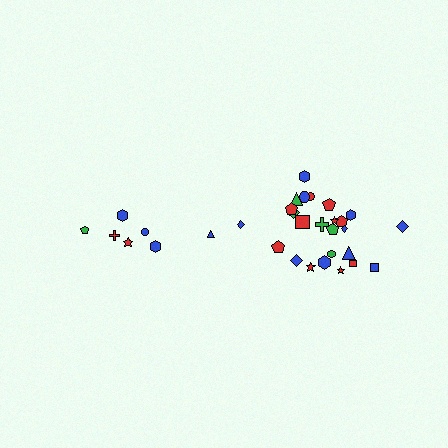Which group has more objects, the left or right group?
The right group.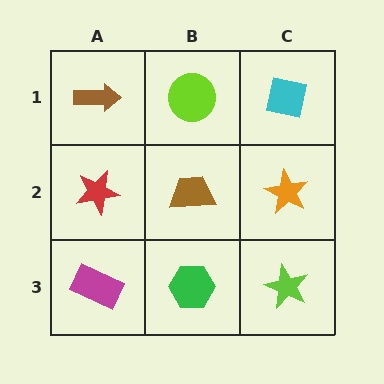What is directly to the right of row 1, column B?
A cyan square.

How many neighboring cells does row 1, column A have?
2.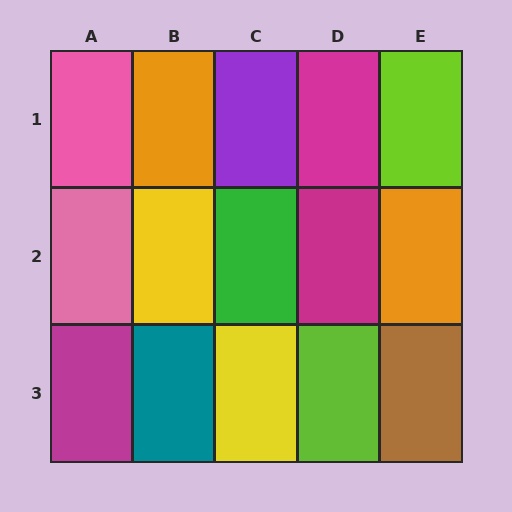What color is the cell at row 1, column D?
Magenta.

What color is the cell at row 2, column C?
Green.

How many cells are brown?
1 cell is brown.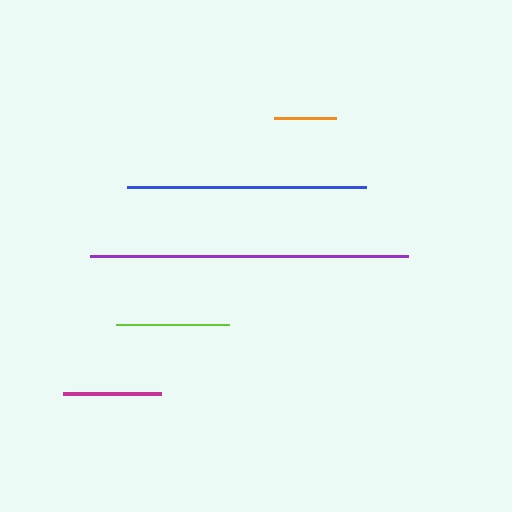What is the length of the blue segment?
The blue segment is approximately 239 pixels long.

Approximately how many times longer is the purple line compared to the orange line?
The purple line is approximately 5.2 times the length of the orange line.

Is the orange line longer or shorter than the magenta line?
The magenta line is longer than the orange line.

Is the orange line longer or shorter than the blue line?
The blue line is longer than the orange line.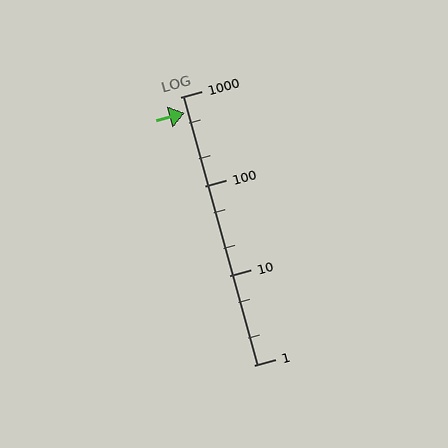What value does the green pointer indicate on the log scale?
The pointer indicates approximately 670.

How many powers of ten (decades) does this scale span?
The scale spans 3 decades, from 1 to 1000.